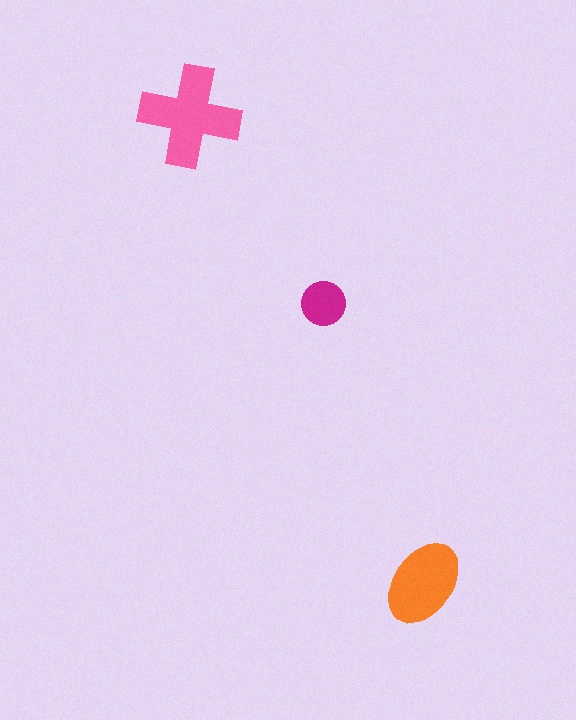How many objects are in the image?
There are 3 objects in the image.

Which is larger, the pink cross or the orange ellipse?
The pink cross.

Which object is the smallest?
The magenta circle.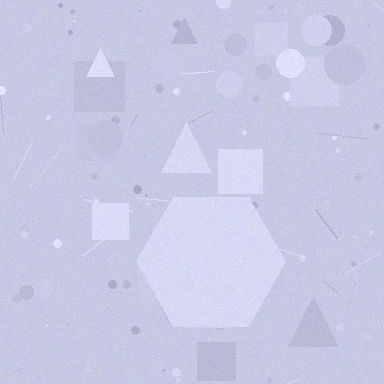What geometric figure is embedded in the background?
A hexagon is embedded in the background.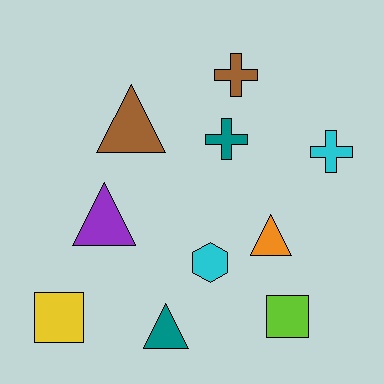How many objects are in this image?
There are 10 objects.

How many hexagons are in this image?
There is 1 hexagon.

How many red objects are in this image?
There are no red objects.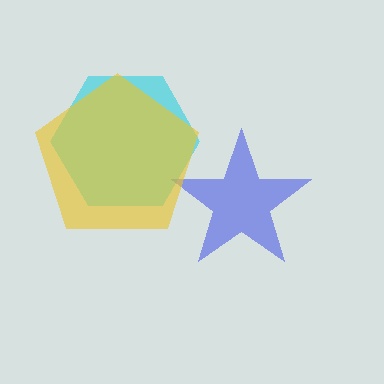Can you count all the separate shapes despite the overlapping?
Yes, there are 3 separate shapes.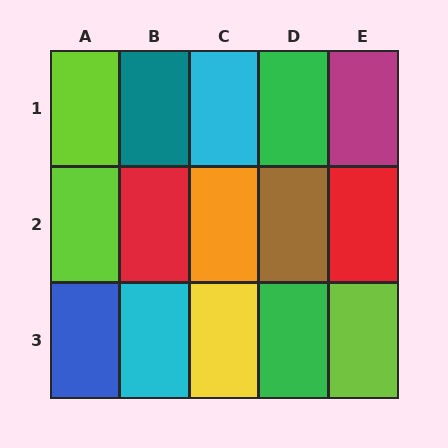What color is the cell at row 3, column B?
Cyan.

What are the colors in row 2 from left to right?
Lime, red, orange, brown, red.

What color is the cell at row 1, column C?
Cyan.